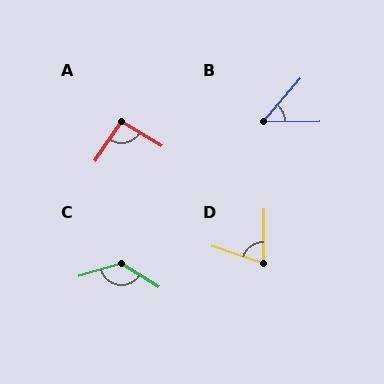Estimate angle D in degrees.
Approximately 72 degrees.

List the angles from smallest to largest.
B (49°), D (72°), A (93°), C (131°).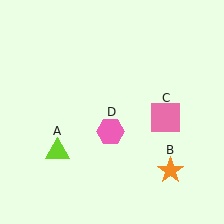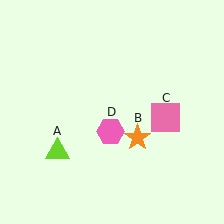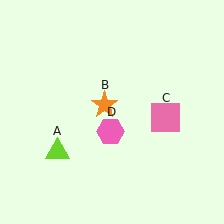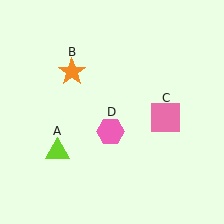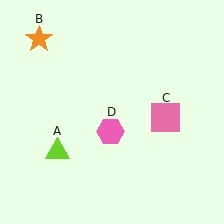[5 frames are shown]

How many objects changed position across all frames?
1 object changed position: orange star (object B).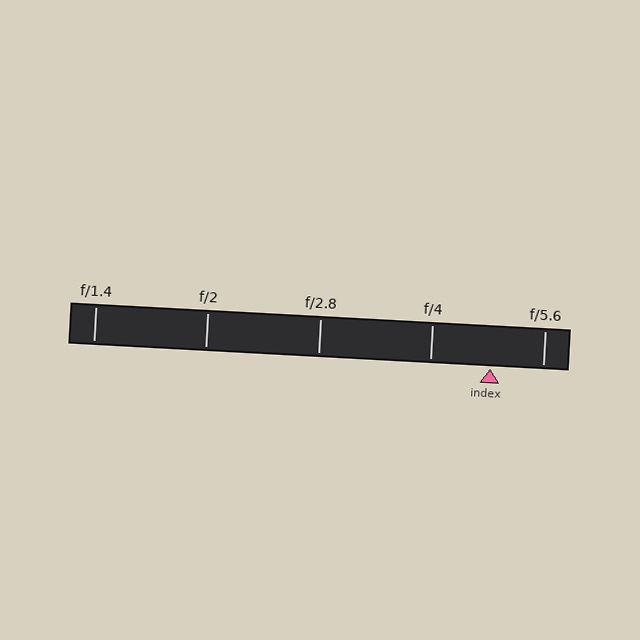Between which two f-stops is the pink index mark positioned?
The index mark is between f/4 and f/5.6.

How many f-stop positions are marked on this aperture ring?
There are 5 f-stop positions marked.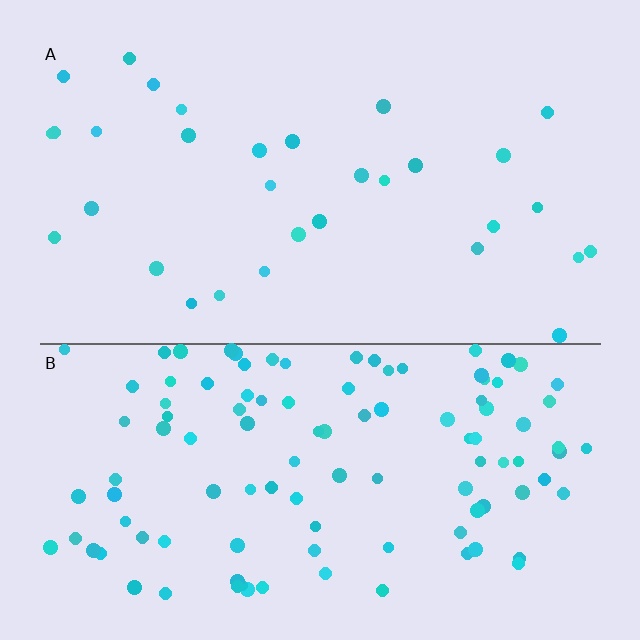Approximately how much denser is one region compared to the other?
Approximately 3.5× — region B over region A.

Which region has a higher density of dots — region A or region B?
B (the bottom).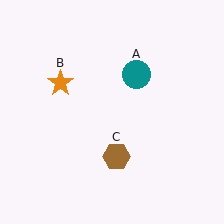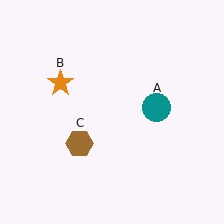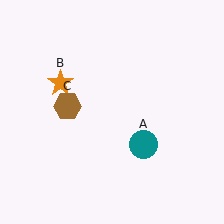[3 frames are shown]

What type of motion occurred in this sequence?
The teal circle (object A), brown hexagon (object C) rotated clockwise around the center of the scene.